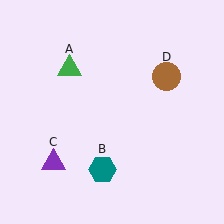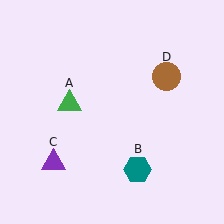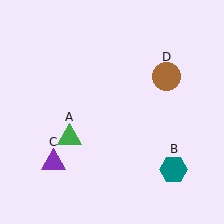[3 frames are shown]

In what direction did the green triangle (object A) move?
The green triangle (object A) moved down.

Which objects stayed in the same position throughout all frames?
Purple triangle (object C) and brown circle (object D) remained stationary.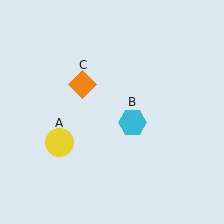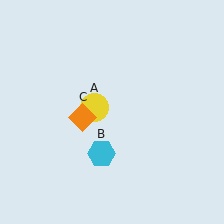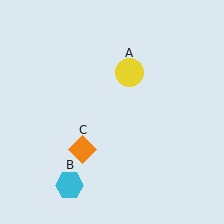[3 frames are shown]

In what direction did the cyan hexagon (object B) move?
The cyan hexagon (object B) moved down and to the left.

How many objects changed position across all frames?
3 objects changed position: yellow circle (object A), cyan hexagon (object B), orange diamond (object C).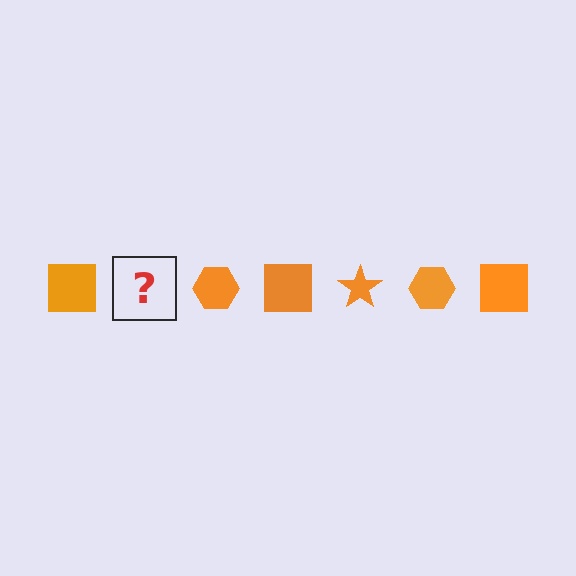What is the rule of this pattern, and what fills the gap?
The rule is that the pattern cycles through square, star, hexagon shapes in orange. The gap should be filled with an orange star.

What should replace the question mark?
The question mark should be replaced with an orange star.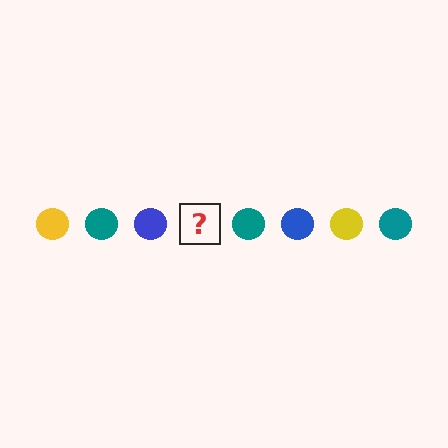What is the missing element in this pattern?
The missing element is a yellow circle.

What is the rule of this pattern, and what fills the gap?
The rule is that the pattern cycles through yellow, teal, blue circles. The gap should be filled with a yellow circle.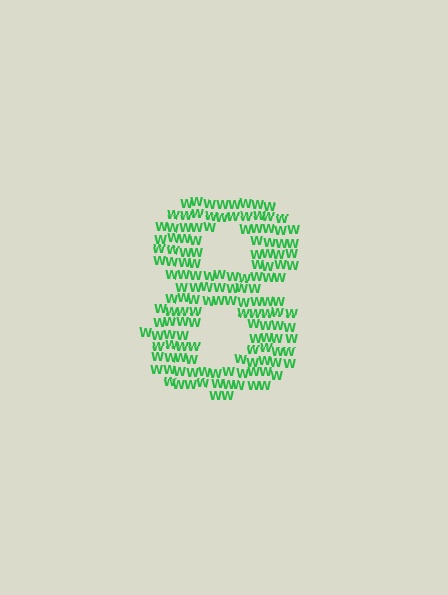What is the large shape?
The large shape is the digit 8.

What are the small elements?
The small elements are letter W's.